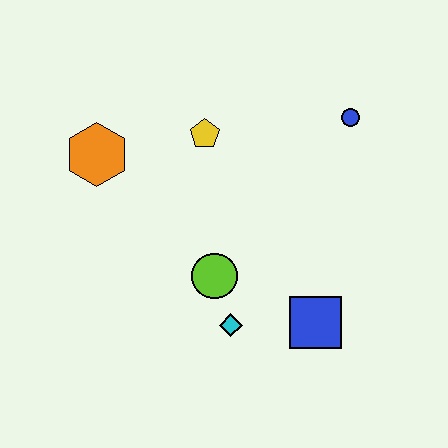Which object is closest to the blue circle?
The yellow pentagon is closest to the blue circle.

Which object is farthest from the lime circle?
The blue circle is farthest from the lime circle.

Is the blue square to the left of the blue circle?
Yes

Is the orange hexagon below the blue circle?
Yes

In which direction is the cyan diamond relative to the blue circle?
The cyan diamond is below the blue circle.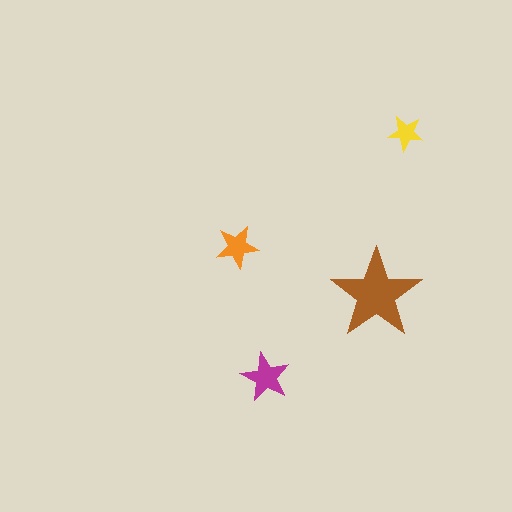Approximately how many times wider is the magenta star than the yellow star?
About 1.5 times wider.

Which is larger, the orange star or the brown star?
The brown one.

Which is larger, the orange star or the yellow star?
The orange one.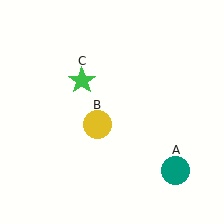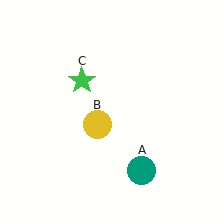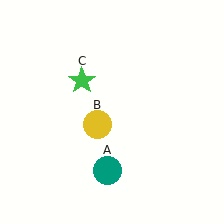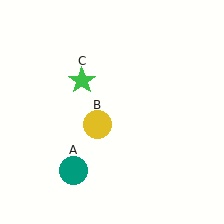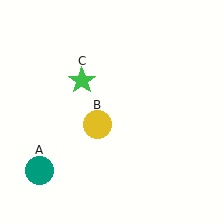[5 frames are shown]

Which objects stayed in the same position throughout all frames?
Yellow circle (object B) and green star (object C) remained stationary.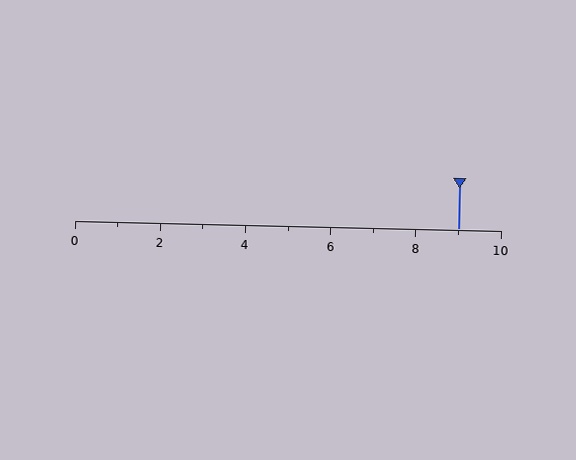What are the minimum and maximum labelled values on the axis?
The axis runs from 0 to 10.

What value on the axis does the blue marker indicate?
The marker indicates approximately 9.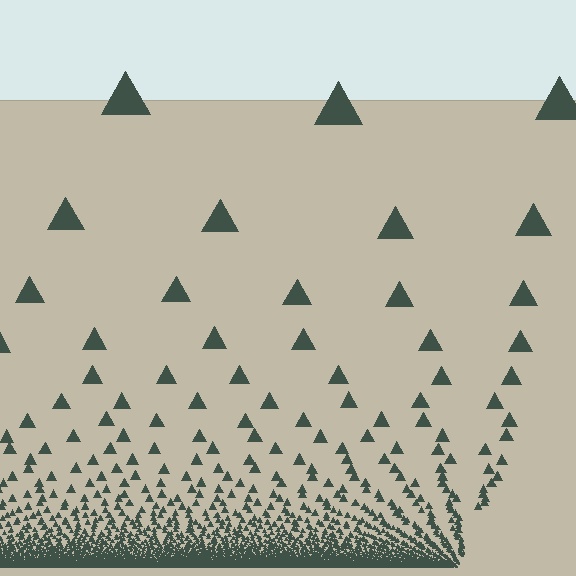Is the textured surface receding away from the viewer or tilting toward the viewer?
The surface appears to tilt toward the viewer. Texture elements get larger and sparser toward the top.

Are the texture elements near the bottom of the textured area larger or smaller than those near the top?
Smaller. The gradient is inverted — elements near the bottom are smaller and denser.